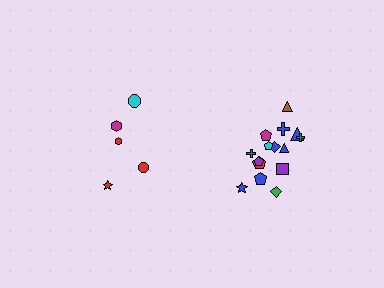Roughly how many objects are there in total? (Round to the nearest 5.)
Roughly 20 objects in total.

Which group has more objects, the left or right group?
The right group.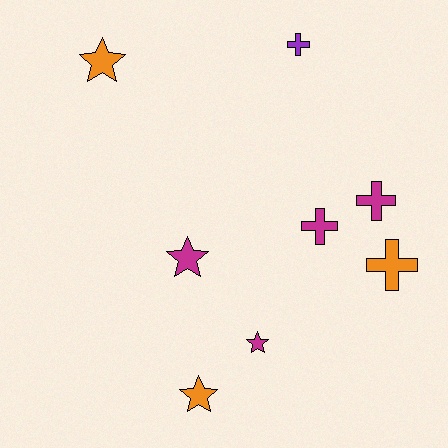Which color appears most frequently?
Magenta, with 4 objects.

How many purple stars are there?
There are no purple stars.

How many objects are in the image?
There are 8 objects.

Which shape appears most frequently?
Star, with 4 objects.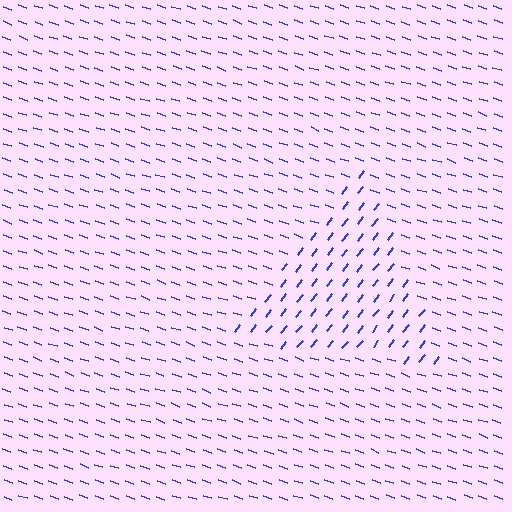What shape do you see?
I see a triangle.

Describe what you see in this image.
The image is filled with small blue line segments. A triangle region in the image has lines oriented differently from the surrounding lines, creating a visible texture boundary.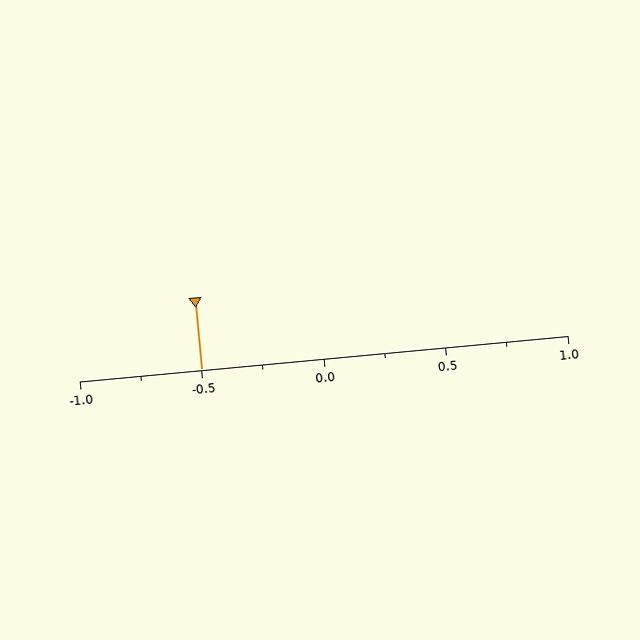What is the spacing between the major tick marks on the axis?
The major ticks are spaced 0.5 apart.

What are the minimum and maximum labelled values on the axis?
The axis runs from -1.0 to 1.0.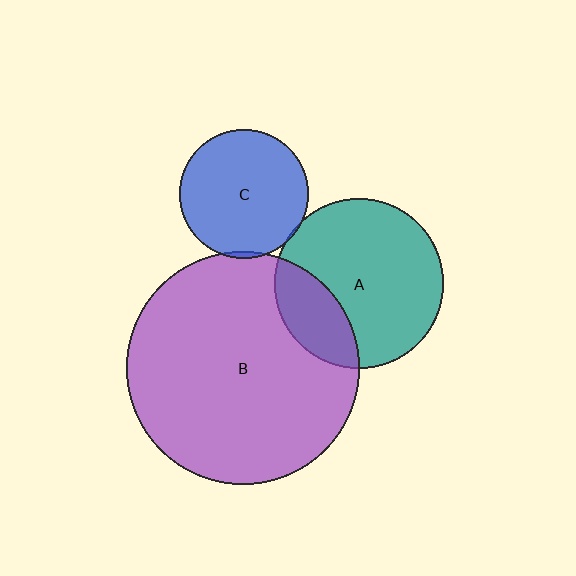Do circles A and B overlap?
Yes.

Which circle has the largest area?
Circle B (purple).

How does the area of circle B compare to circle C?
Approximately 3.3 times.